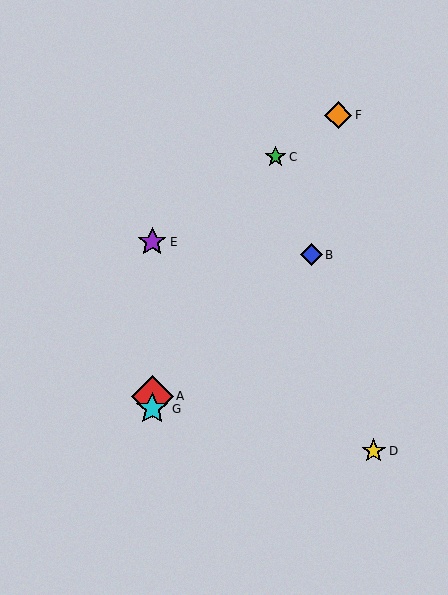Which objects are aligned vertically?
Objects A, E, G are aligned vertically.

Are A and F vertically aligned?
No, A is at x≈152 and F is at x≈338.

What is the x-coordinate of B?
Object B is at x≈311.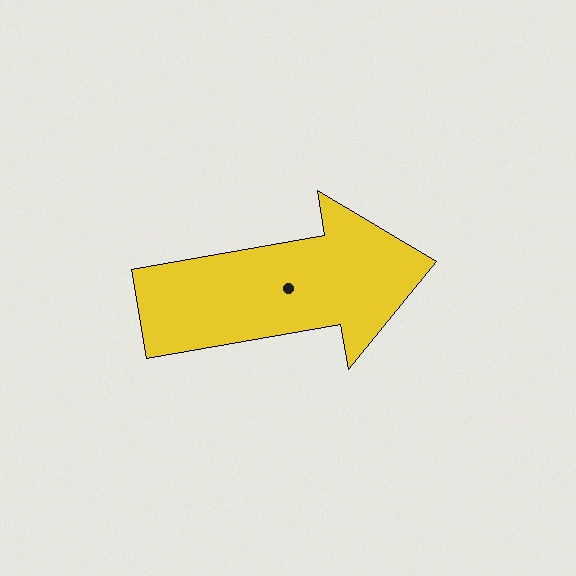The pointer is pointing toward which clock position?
Roughly 3 o'clock.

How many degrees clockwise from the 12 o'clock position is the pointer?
Approximately 80 degrees.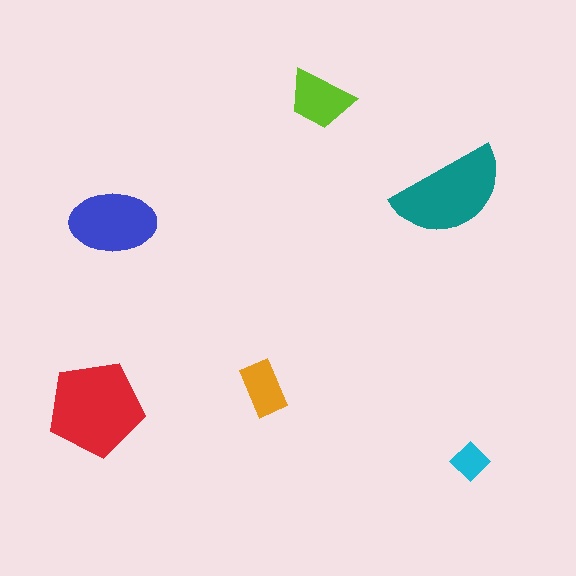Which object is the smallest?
The cyan diamond.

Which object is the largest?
The red pentagon.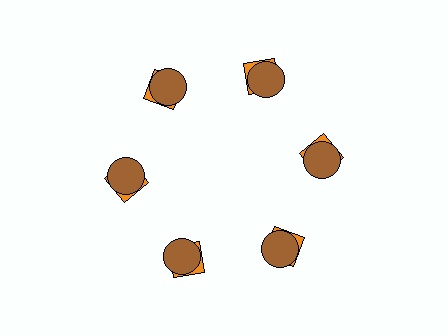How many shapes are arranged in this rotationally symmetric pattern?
There are 12 shapes, arranged in 6 groups of 2.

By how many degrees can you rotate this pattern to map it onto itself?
The pattern maps onto itself every 60 degrees of rotation.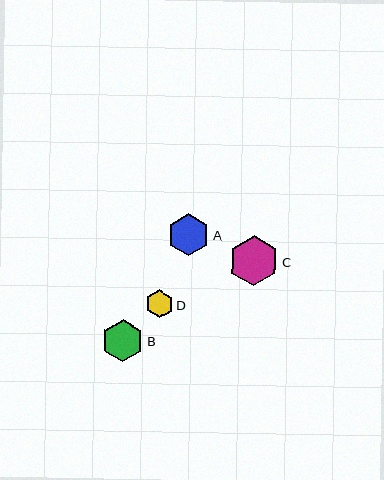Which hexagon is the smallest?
Hexagon D is the smallest with a size of approximately 27 pixels.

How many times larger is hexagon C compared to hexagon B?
Hexagon C is approximately 1.2 times the size of hexagon B.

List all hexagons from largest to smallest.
From largest to smallest: C, A, B, D.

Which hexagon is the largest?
Hexagon C is the largest with a size of approximately 50 pixels.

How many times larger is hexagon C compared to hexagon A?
Hexagon C is approximately 1.2 times the size of hexagon A.